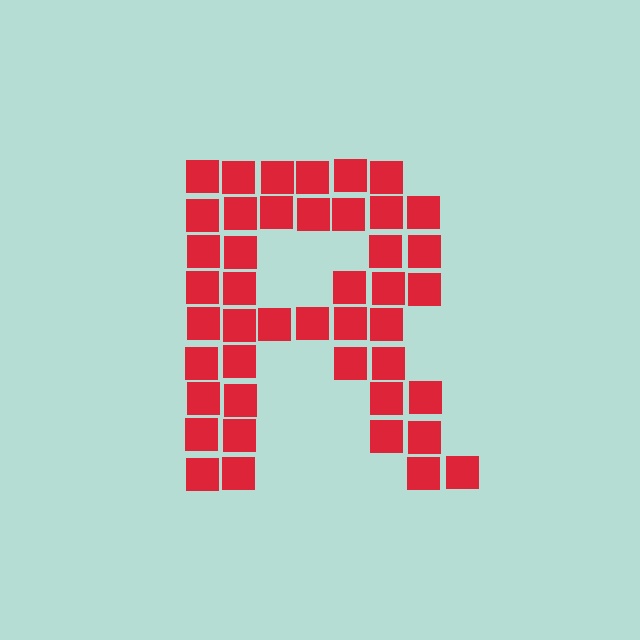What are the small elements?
The small elements are squares.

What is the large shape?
The large shape is the letter R.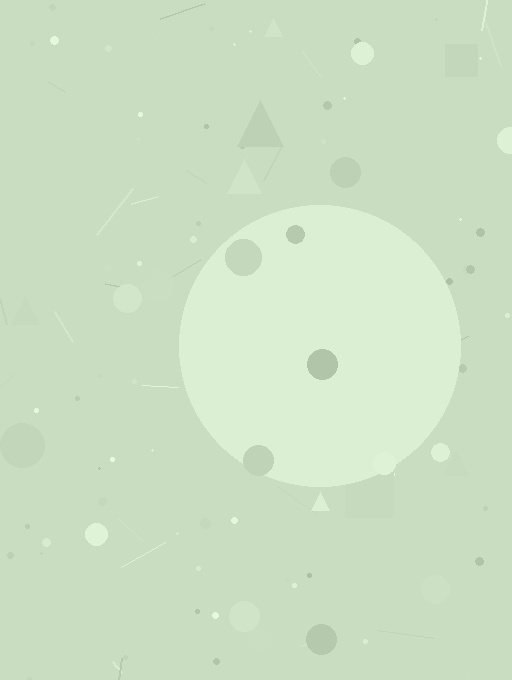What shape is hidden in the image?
A circle is hidden in the image.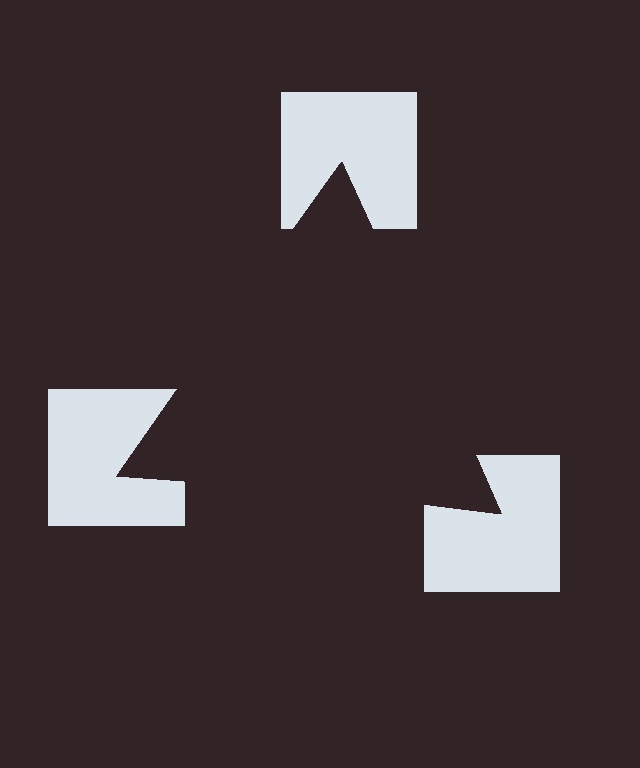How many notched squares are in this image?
There are 3 — one at each vertex of the illusory triangle.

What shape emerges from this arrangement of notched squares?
An illusory triangle — its edges are inferred from the aligned wedge cuts in the notched squares, not physically drawn.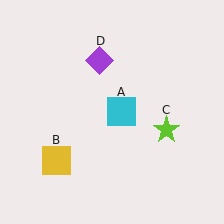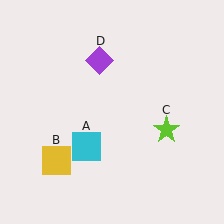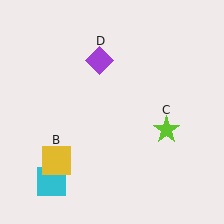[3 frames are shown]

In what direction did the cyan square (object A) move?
The cyan square (object A) moved down and to the left.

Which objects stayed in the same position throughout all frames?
Yellow square (object B) and lime star (object C) and purple diamond (object D) remained stationary.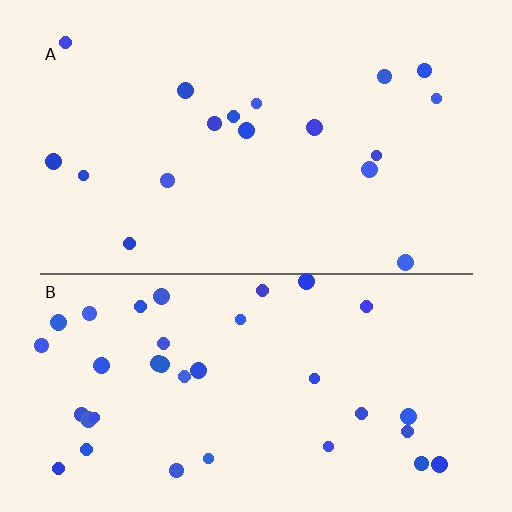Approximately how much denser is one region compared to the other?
Approximately 2.0× — region B over region A.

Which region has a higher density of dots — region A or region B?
B (the bottom).